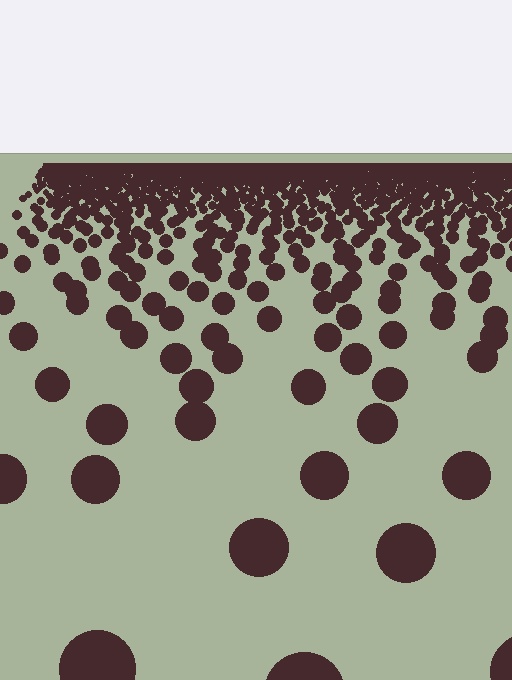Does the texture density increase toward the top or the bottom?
Density increases toward the top.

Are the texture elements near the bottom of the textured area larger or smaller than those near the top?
Larger. Near the bottom, elements are closer to the viewer and appear at a bigger on-screen size.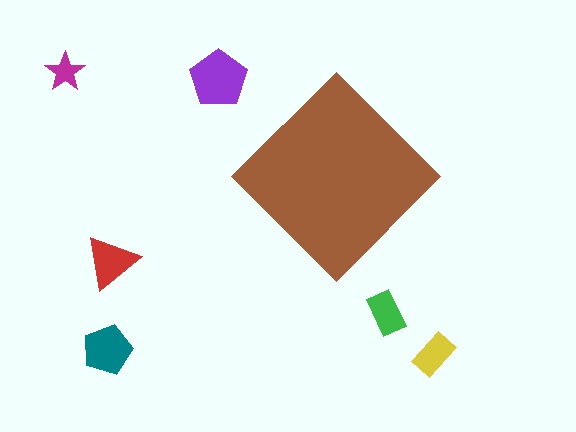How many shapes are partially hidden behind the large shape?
0 shapes are partially hidden.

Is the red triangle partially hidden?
No, the red triangle is fully visible.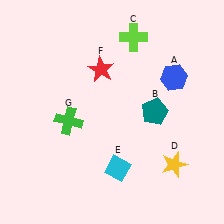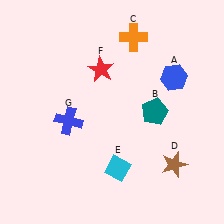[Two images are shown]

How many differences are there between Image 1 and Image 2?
There are 3 differences between the two images.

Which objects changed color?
C changed from lime to orange. D changed from yellow to brown. G changed from green to blue.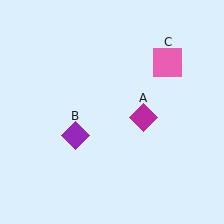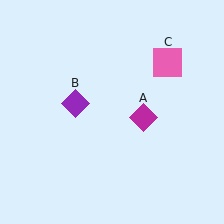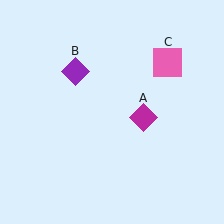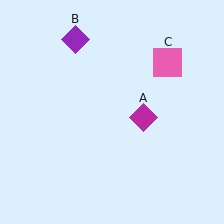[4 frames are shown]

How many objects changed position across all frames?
1 object changed position: purple diamond (object B).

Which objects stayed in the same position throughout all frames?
Magenta diamond (object A) and pink square (object C) remained stationary.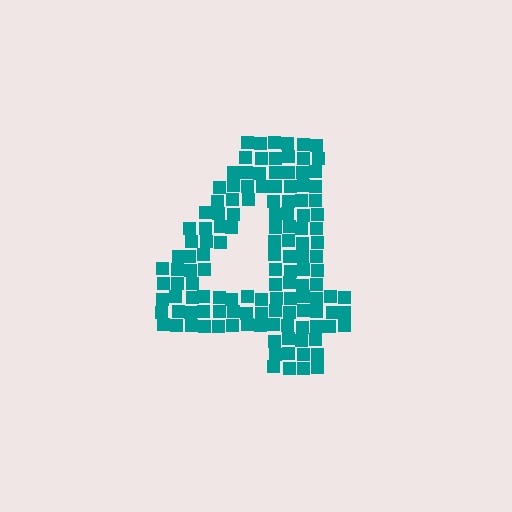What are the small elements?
The small elements are squares.